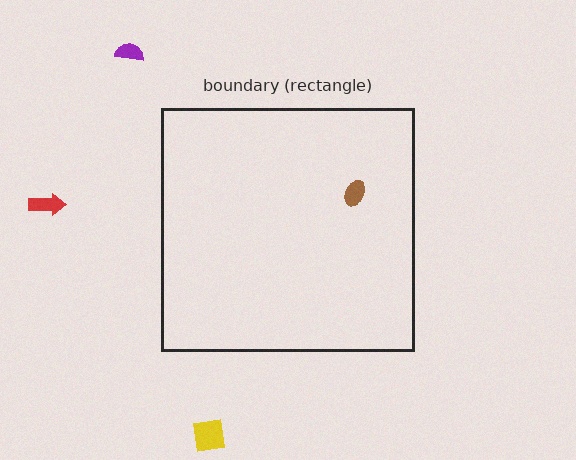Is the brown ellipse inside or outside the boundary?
Inside.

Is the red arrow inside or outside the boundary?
Outside.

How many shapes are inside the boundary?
1 inside, 3 outside.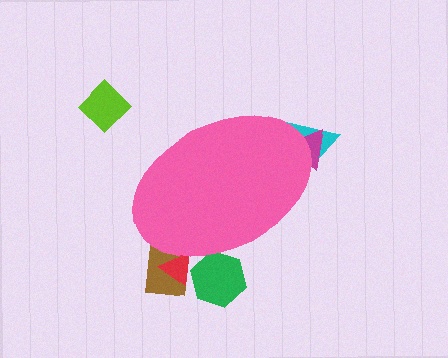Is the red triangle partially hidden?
Yes, the red triangle is partially hidden behind the pink ellipse.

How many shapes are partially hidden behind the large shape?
5 shapes are partially hidden.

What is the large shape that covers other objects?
A pink ellipse.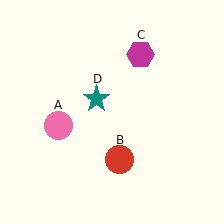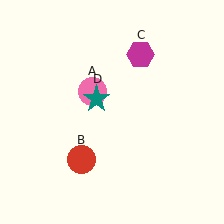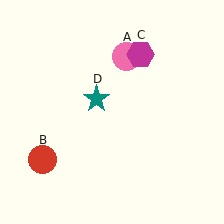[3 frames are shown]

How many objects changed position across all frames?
2 objects changed position: pink circle (object A), red circle (object B).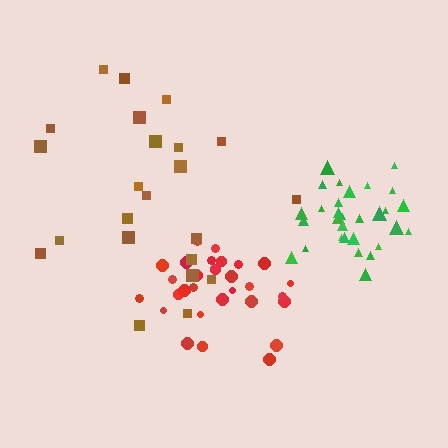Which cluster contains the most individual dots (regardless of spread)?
Green (30).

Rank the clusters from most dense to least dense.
green, red, brown.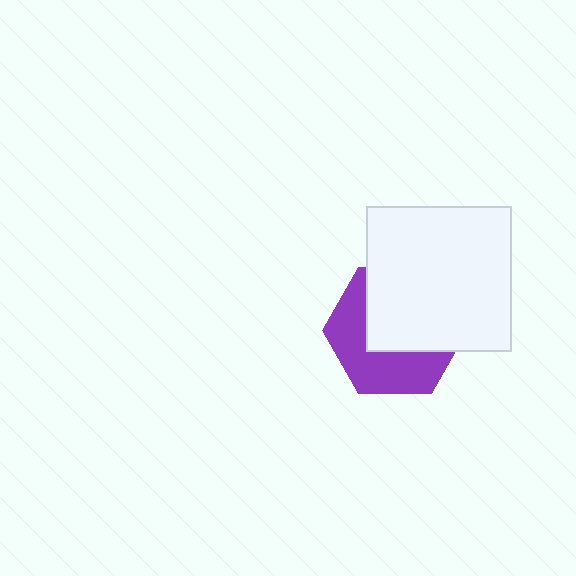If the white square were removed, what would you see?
You would see the complete purple hexagon.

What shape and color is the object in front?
The object in front is a white square.